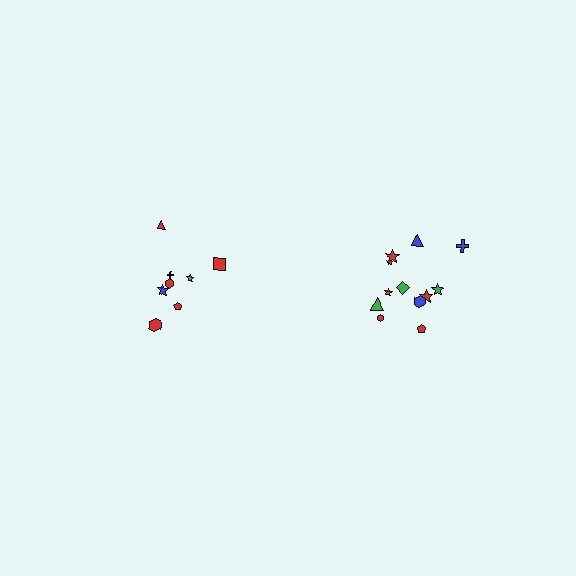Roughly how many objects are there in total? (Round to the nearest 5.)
Roughly 20 objects in total.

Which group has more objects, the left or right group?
The right group.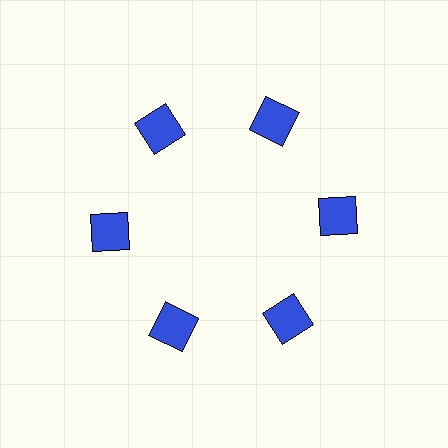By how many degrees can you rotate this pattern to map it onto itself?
The pattern maps onto itself every 60 degrees of rotation.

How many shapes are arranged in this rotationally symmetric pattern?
There are 6 shapes, arranged in 6 groups of 1.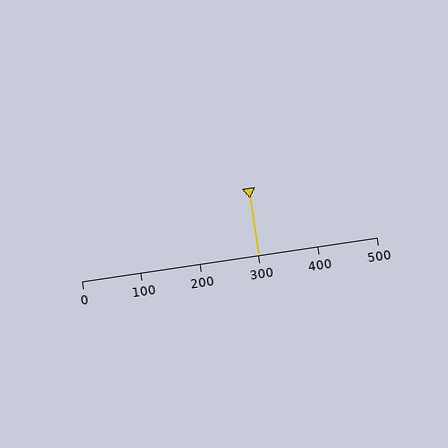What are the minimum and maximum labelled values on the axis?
The axis runs from 0 to 500.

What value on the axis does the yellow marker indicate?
The marker indicates approximately 300.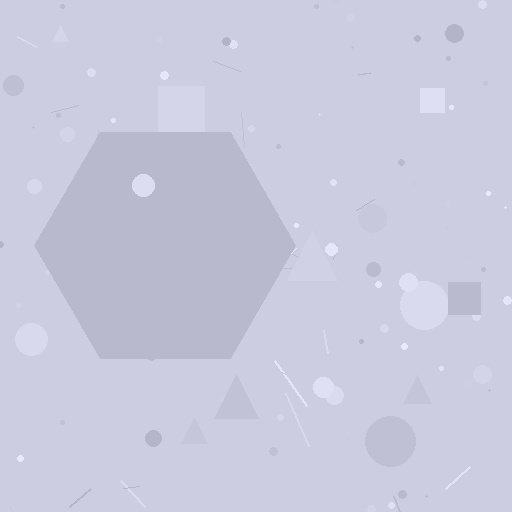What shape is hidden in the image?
A hexagon is hidden in the image.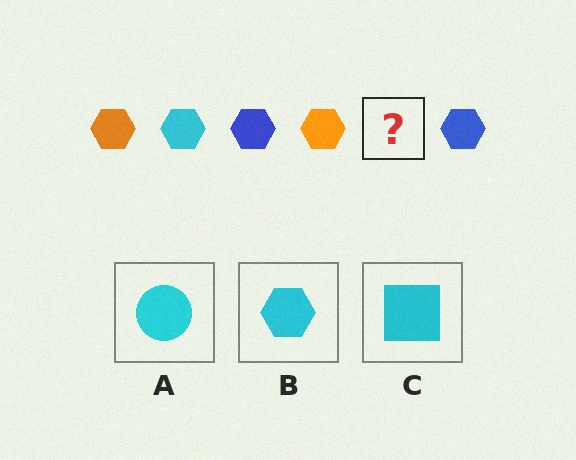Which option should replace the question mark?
Option B.